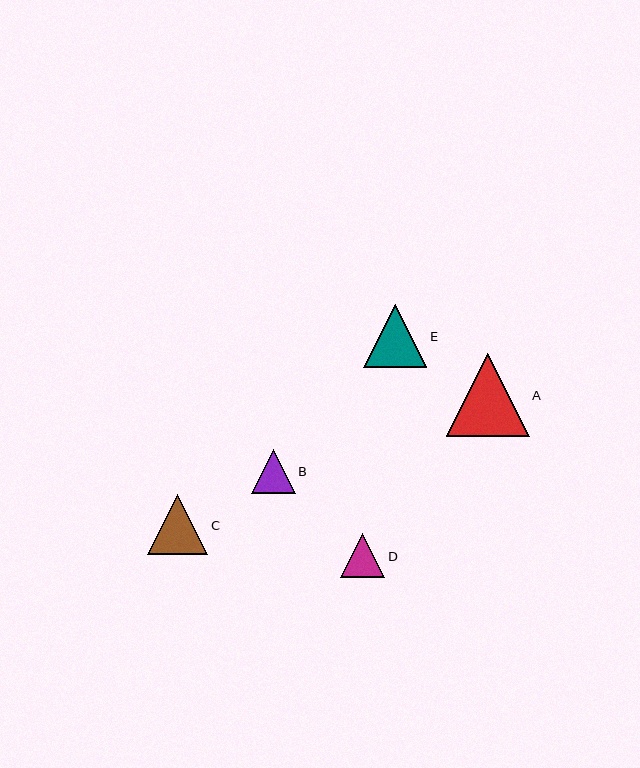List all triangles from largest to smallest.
From largest to smallest: A, E, C, D, B.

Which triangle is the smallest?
Triangle B is the smallest with a size of approximately 44 pixels.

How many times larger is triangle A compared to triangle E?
Triangle A is approximately 1.3 times the size of triangle E.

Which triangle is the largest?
Triangle A is the largest with a size of approximately 83 pixels.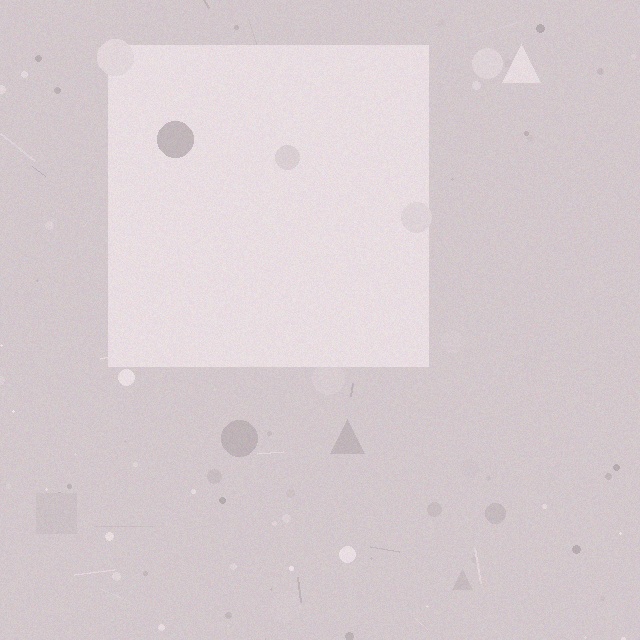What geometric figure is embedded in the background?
A square is embedded in the background.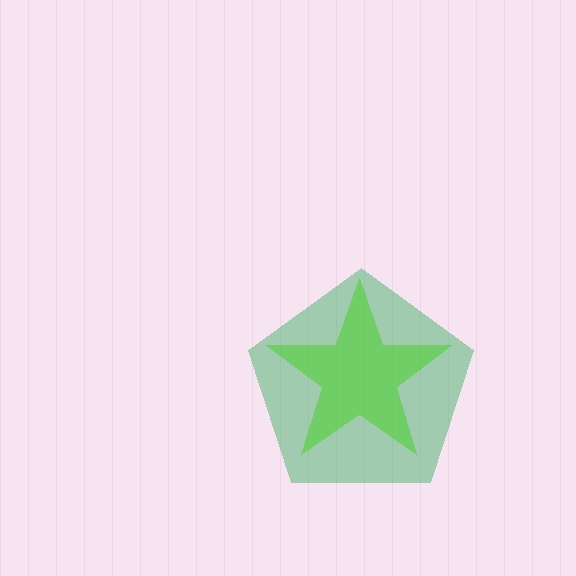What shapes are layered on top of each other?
The layered shapes are: a green pentagon, a lime star.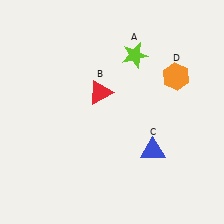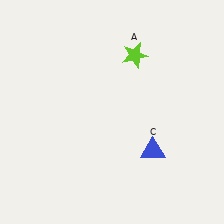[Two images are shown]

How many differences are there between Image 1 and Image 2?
There are 2 differences between the two images.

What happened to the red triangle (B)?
The red triangle (B) was removed in Image 2. It was in the top-left area of Image 1.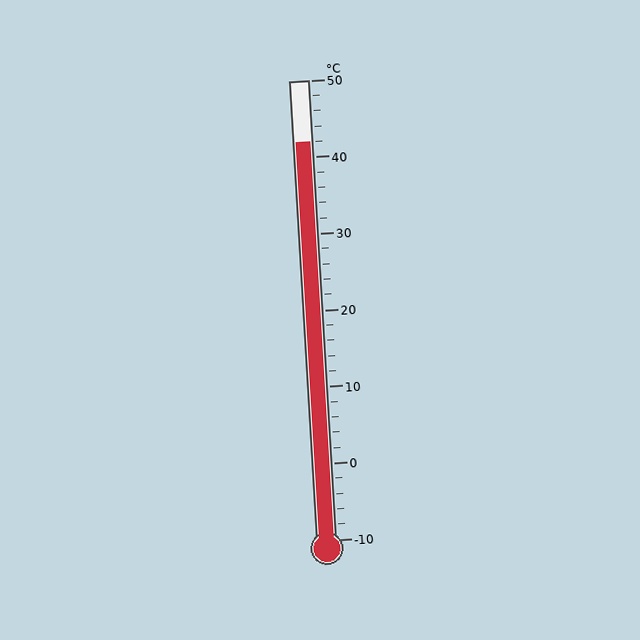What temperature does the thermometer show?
The thermometer shows approximately 42°C.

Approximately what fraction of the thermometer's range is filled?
The thermometer is filled to approximately 85% of its range.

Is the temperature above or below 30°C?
The temperature is above 30°C.